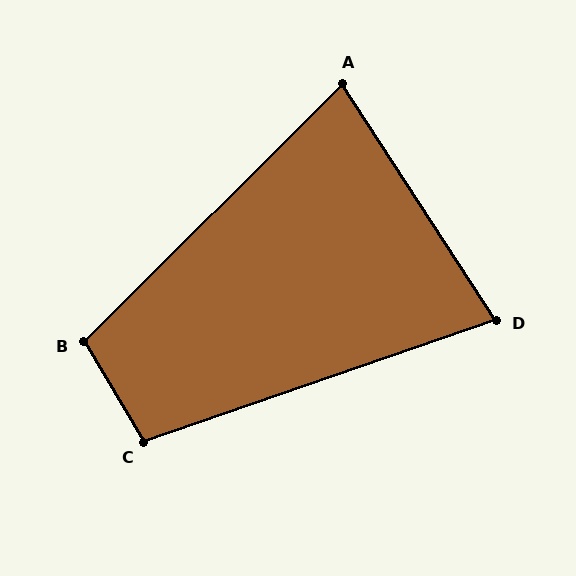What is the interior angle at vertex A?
Approximately 78 degrees (acute).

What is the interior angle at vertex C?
Approximately 102 degrees (obtuse).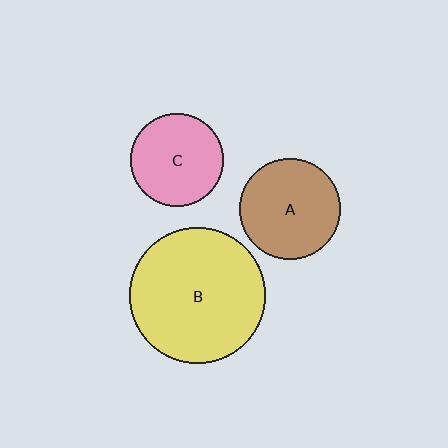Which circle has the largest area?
Circle B (yellow).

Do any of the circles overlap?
No, none of the circles overlap.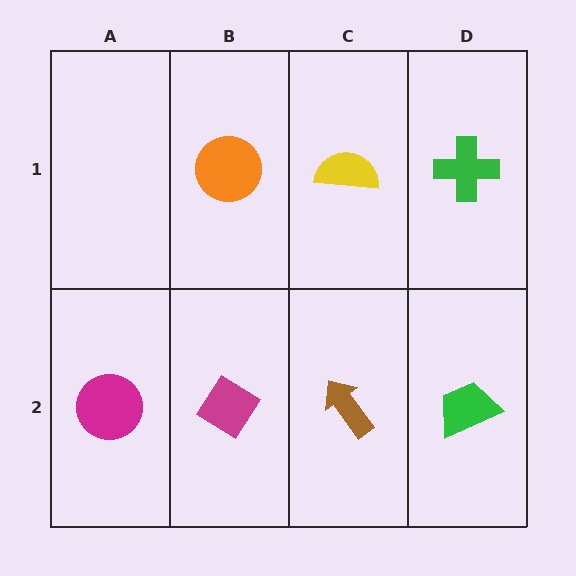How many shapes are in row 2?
4 shapes.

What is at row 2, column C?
A brown arrow.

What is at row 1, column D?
A green cross.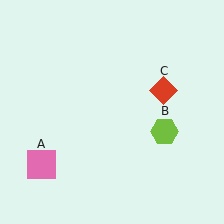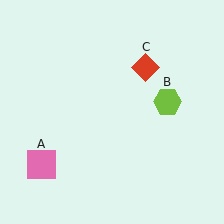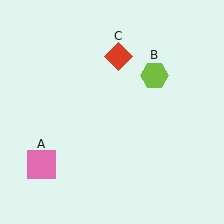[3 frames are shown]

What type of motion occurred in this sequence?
The lime hexagon (object B), red diamond (object C) rotated counterclockwise around the center of the scene.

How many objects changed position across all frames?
2 objects changed position: lime hexagon (object B), red diamond (object C).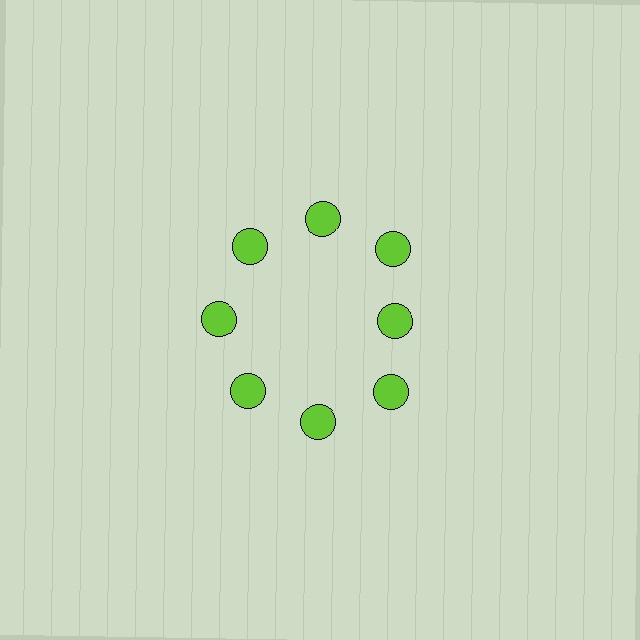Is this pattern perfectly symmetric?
No. The 8 lime circles are arranged in a ring, but one element near the 3 o'clock position is pulled inward toward the center, breaking the 8-fold rotational symmetry.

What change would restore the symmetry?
The symmetry would be restored by moving it outward, back onto the ring so that all 8 circles sit at equal angles and equal distance from the center.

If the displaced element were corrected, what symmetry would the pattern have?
It would have 8-fold rotational symmetry — the pattern would map onto itself every 45 degrees.